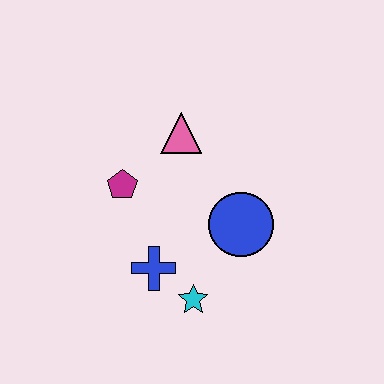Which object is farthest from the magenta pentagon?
The cyan star is farthest from the magenta pentagon.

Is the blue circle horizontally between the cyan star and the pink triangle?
No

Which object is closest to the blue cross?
The cyan star is closest to the blue cross.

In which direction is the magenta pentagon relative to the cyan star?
The magenta pentagon is above the cyan star.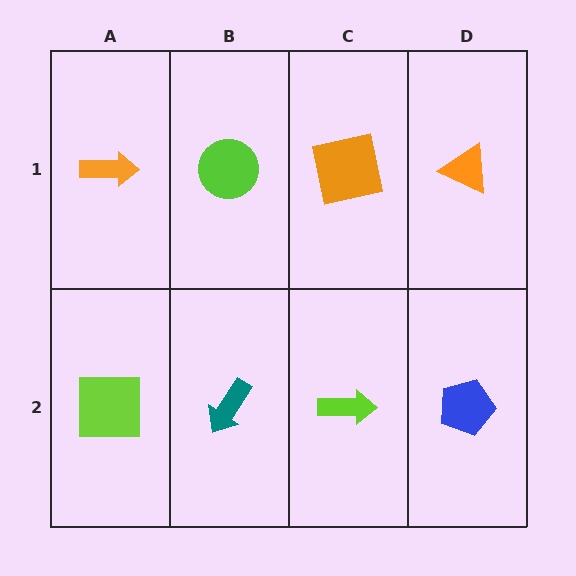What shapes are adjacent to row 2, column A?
An orange arrow (row 1, column A), a teal arrow (row 2, column B).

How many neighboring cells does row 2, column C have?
3.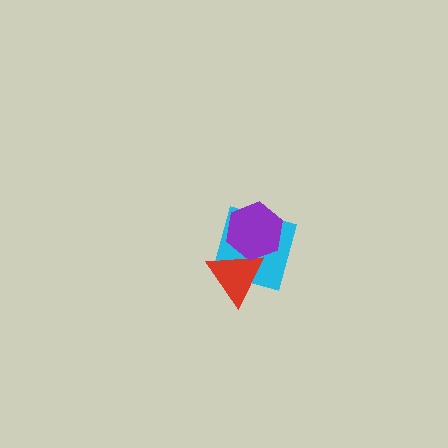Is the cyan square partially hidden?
Yes, it is partially covered by another shape.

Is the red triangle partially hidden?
Yes, it is partially covered by another shape.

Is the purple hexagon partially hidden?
No, no other shape covers it.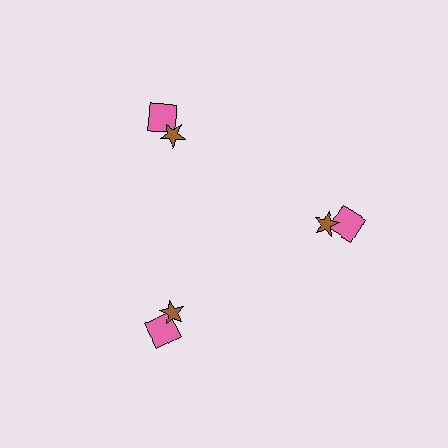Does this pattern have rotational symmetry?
Yes, this pattern has 3-fold rotational symmetry. It looks the same after rotating 120 degrees around the center.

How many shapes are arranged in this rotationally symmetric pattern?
There are 6 shapes, arranged in 3 groups of 2.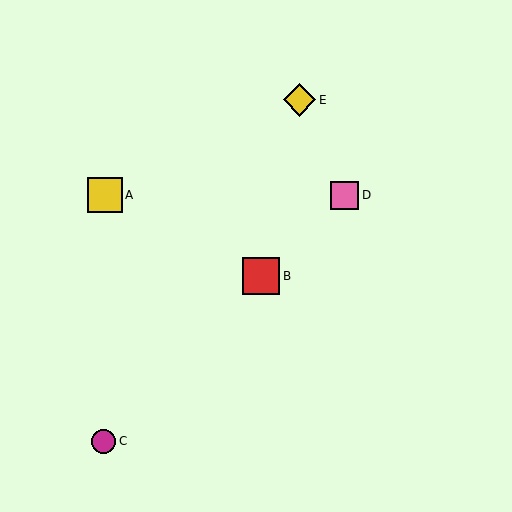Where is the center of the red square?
The center of the red square is at (261, 276).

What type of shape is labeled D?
Shape D is a pink square.